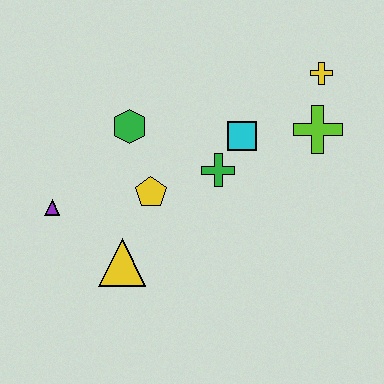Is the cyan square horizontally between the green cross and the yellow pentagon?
No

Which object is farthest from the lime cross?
The purple triangle is farthest from the lime cross.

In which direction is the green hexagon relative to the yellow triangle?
The green hexagon is above the yellow triangle.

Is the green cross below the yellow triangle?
No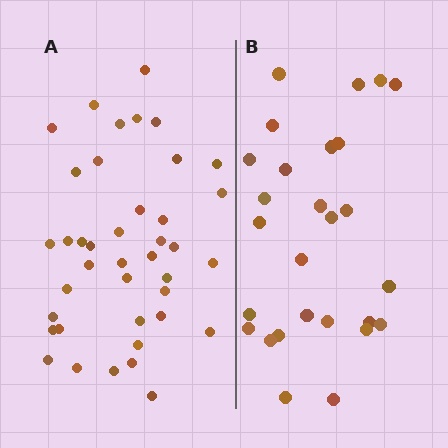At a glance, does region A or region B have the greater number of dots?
Region A (the left region) has more dots.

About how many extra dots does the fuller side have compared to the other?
Region A has approximately 15 more dots than region B.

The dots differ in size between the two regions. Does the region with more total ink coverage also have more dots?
No. Region B has more total ink coverage because its dots are larger, but region A actually contains more individual dots. Total area can be misleading — the number of items is what matters here.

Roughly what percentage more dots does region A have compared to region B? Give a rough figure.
About 50% more.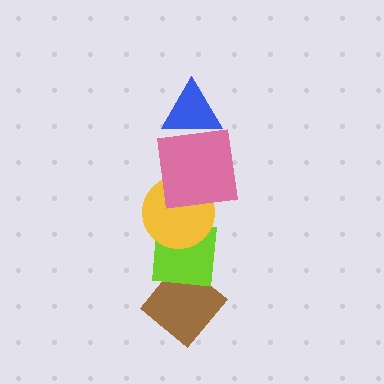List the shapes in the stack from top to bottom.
From top to bottom: the blue triangle, the pink square, the yellow circle, the lime square, the brown diamond.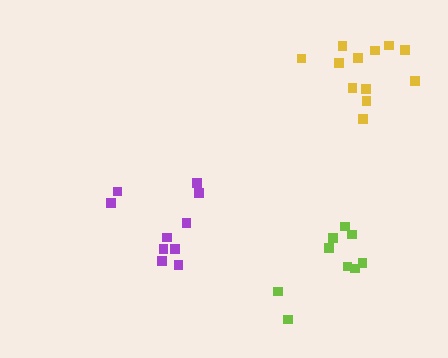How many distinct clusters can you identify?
There are 3 distinct clusters.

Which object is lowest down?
The lime cluster is bottommost.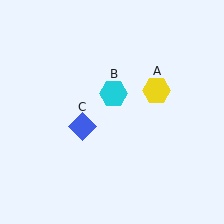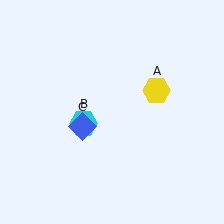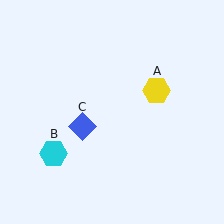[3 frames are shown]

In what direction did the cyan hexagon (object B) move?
The cyan hexagon (object B) moved down and to the left.